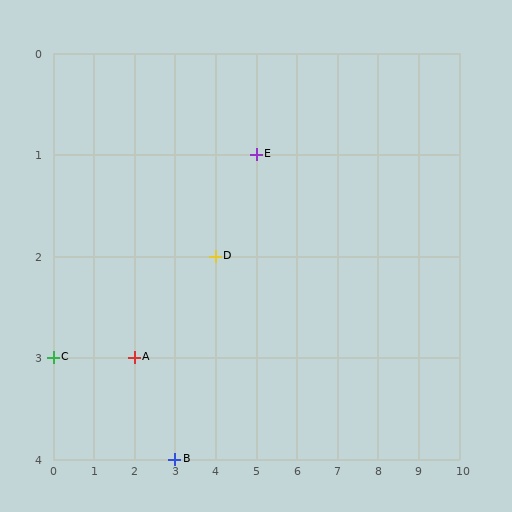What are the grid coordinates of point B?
Point B is at grid coordinates (3, 4).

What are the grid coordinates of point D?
Point D is at grid coordinates (4, 2).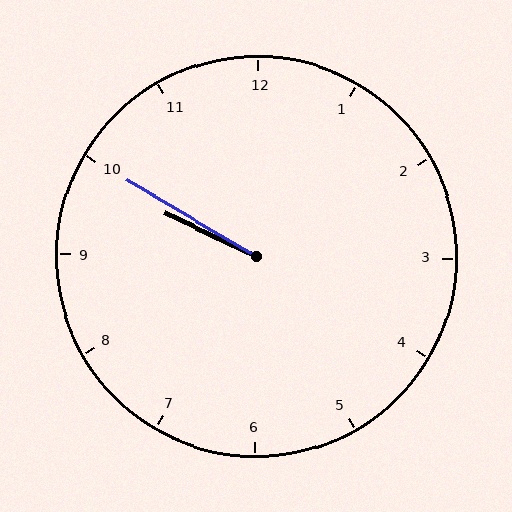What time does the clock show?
9:50.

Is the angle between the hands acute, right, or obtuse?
It is acute.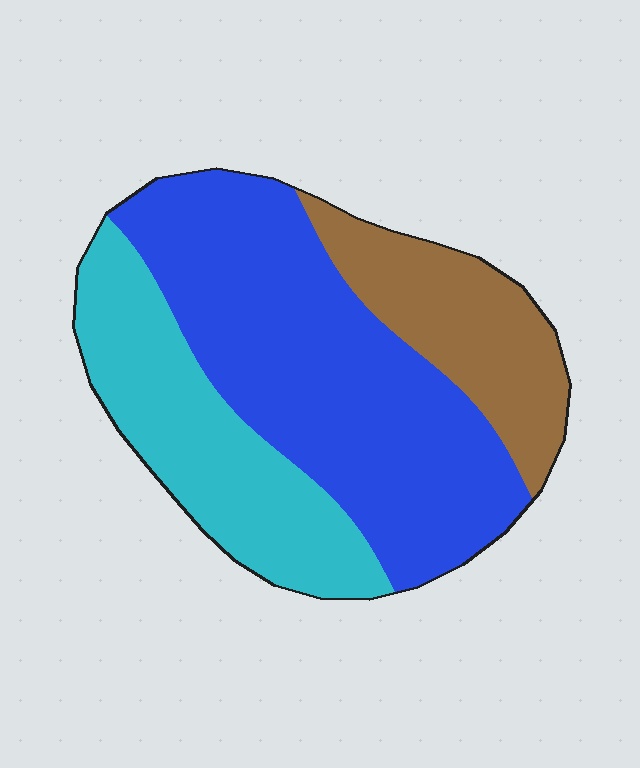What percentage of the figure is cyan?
Cyan covers 29% of the figure.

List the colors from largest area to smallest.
From largest to smallest: blue, cyan, brown.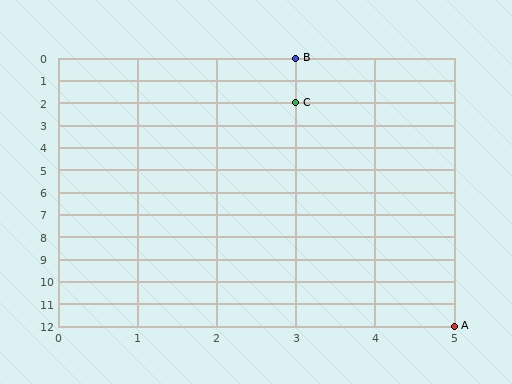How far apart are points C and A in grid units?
Points C and A are 2 columns and 10 rows apart (about 10.2 grid units diagonally).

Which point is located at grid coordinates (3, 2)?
Point C is at (3, 2).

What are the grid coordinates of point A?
Point A is at grid coordinates (5, 12).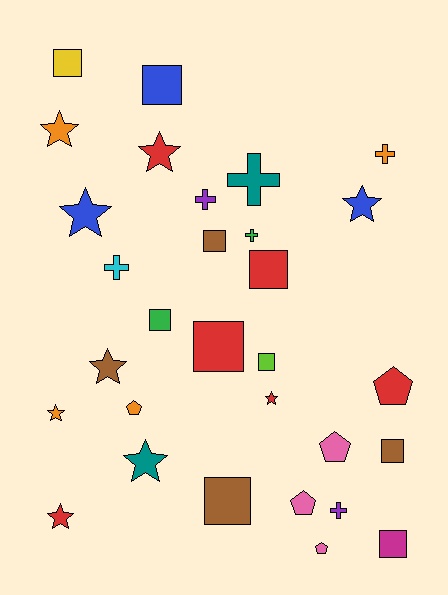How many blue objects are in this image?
There are 3 blue objects.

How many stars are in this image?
There are 9 stars.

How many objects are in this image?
There are 30 objects.